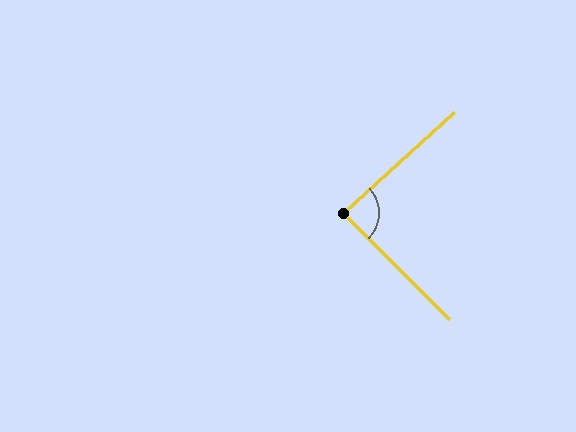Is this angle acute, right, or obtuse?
It is approximately a right angle.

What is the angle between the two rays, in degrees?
Approximately 87 degrees.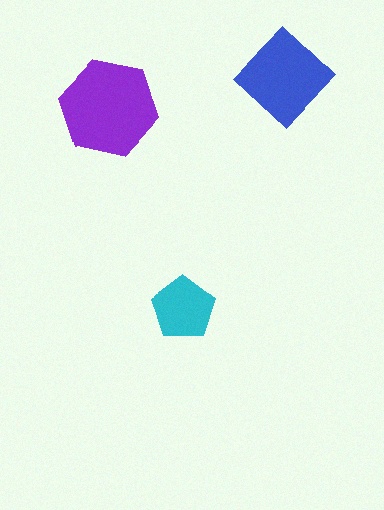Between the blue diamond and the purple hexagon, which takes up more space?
The purple hexagon.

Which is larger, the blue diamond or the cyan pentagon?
The blue diamond.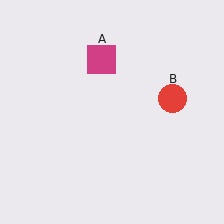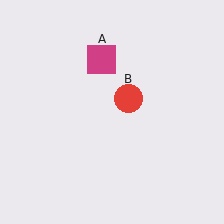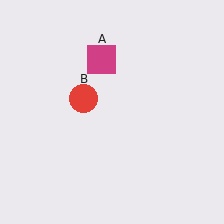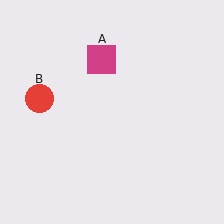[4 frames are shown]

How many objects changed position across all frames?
1 object changed position: red circle (object B).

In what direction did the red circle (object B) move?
The red circle (object B) moved left.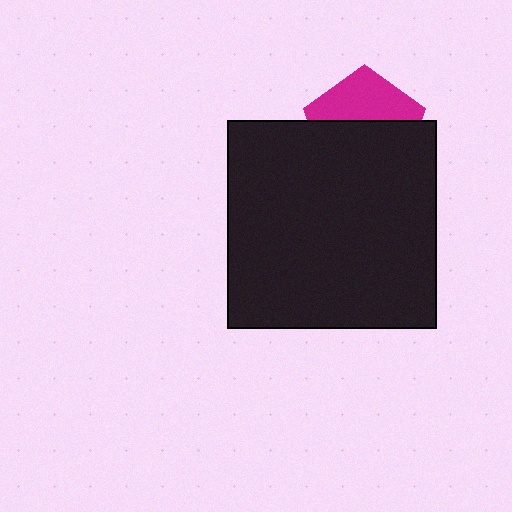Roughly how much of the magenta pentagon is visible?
A small part of it is visible (roughly 40%).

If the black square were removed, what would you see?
You would see the complete magenta pentagon.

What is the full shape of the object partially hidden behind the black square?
The partially hidden object is a magenta pentagon.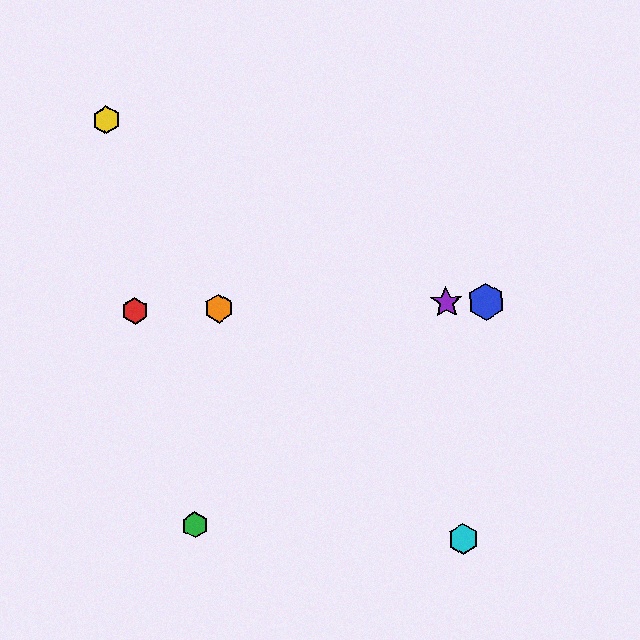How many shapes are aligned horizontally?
4 shapes (the red hexagon, the blue hexagon, the purple star, the orange hexagon) are aligned horizontally.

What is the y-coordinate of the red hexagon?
The red hexagon is at y≈310.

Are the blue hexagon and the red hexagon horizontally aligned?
Yes, both are at y≈301.